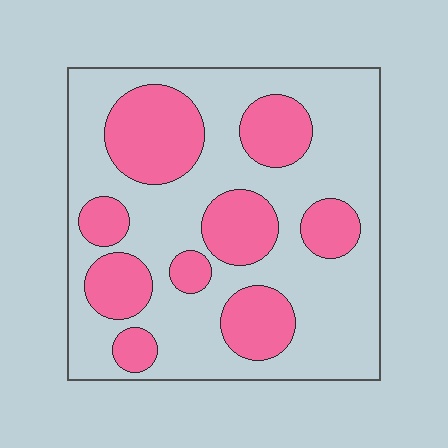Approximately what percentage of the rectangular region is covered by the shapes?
Approximately 35%.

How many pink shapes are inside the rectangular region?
9.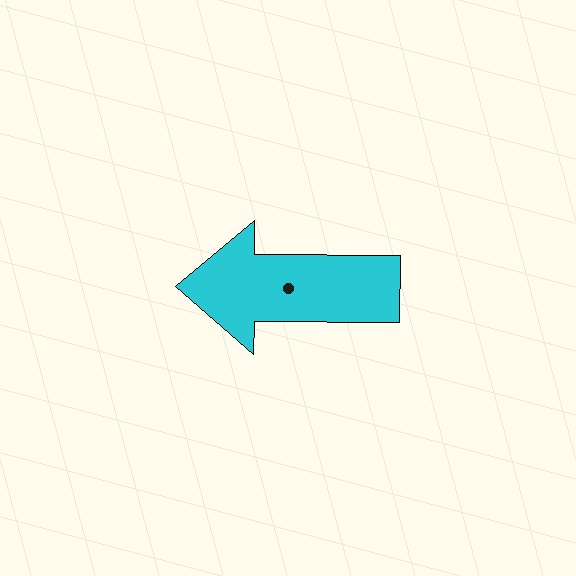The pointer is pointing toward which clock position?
Roughly 9 o'clock.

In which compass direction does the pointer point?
West.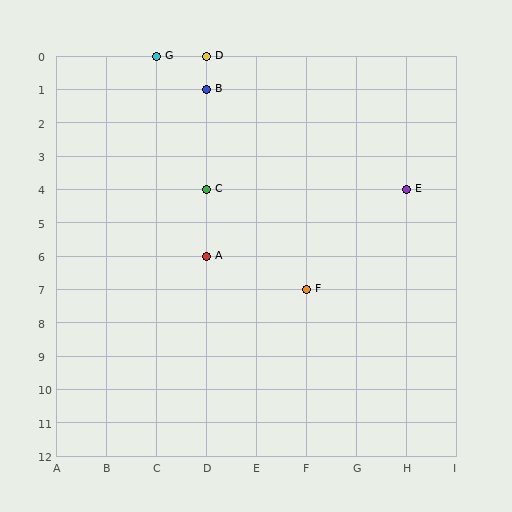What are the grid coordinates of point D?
Point D is at grid coordinates (D, 0).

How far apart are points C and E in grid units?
Points C and E are 4 columns apart.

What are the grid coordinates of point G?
Point G is at grid coordinates (C, 0).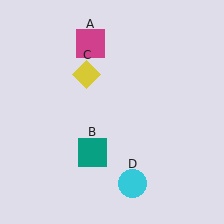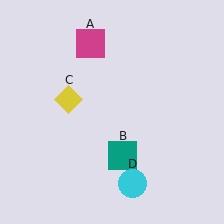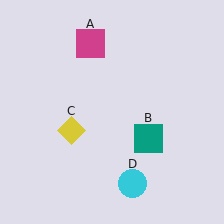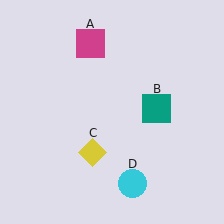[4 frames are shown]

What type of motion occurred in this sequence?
The teal square (object B), yellow diamond (object C) rotated counterclockwise around the center of the scene.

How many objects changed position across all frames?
2 objects changed position: teal square (object B), yellow diamond (object C).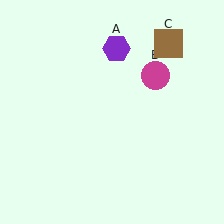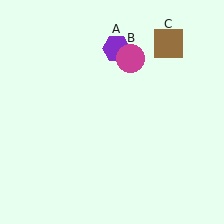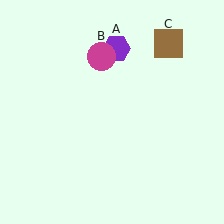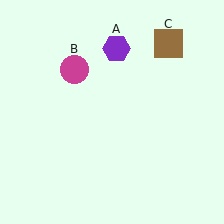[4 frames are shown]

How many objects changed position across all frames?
1 object changed position: magenta circle (object B).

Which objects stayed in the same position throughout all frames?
Purple hexagon (object A) and brown square (object C) remained stationary.